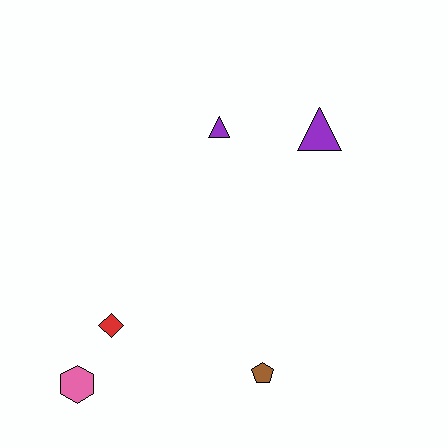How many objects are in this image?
There are 5 objects.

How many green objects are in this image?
There are no green objects.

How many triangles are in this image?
There are 2 triangles.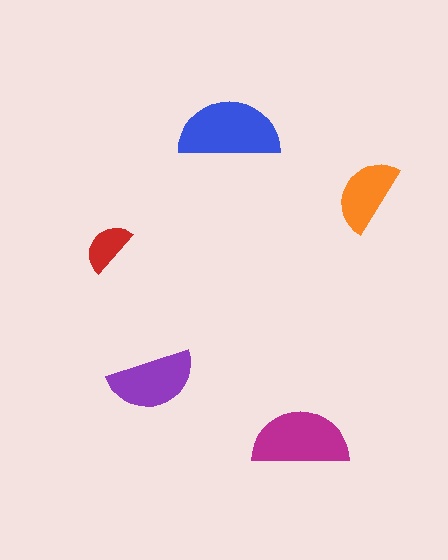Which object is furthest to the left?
The red semicircle is leftmost.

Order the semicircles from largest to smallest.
the blue one, the magenta one, the purple one, the orange one, the red one.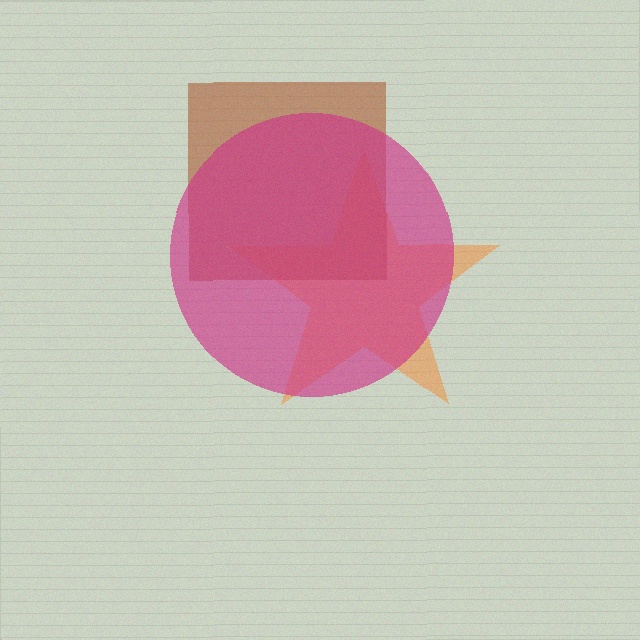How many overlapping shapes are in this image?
There are 3 overlapping shapes in the image.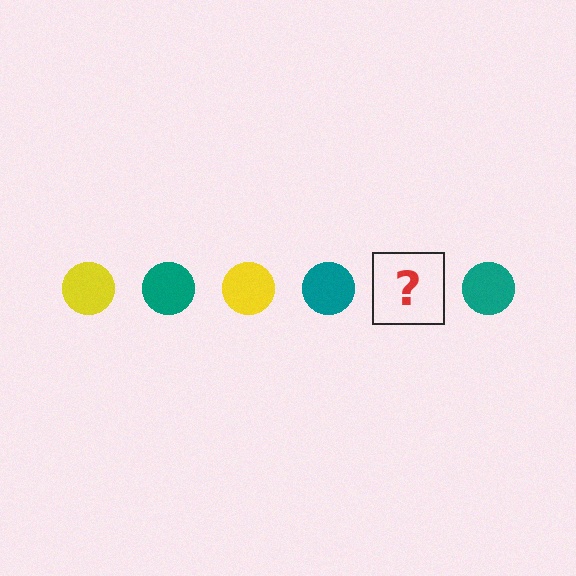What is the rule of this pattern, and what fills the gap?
The rule is that the pattern cycles through yellow, teal circles. The gap should be filled with a yellow circle.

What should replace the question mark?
The question mark should be replaced with a yellow circle.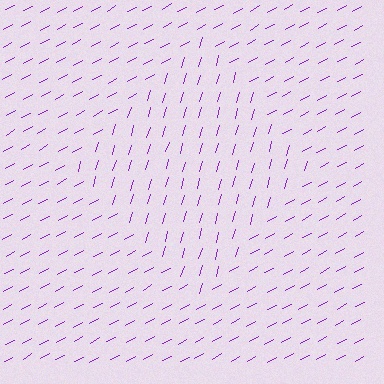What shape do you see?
I see a diamond.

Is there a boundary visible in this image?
Yes, there is a texture boundary formed by a change in line orientation.